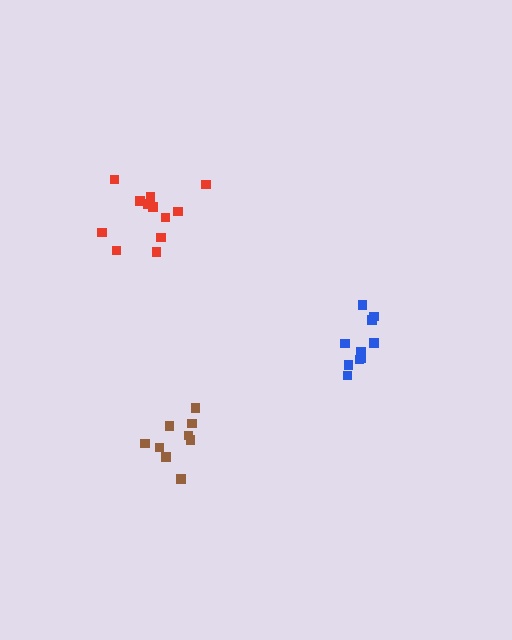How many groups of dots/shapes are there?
There are 3 groups.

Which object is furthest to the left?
The red cluster is leftmost.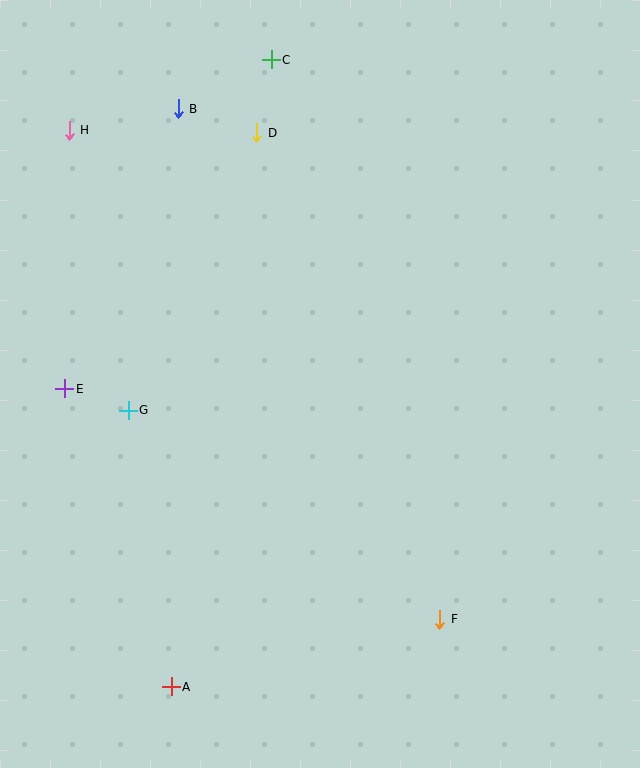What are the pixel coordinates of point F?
Point F is at (440, 619).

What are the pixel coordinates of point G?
Point G is at (128, 410).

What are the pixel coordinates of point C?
Point C is at (271, 60).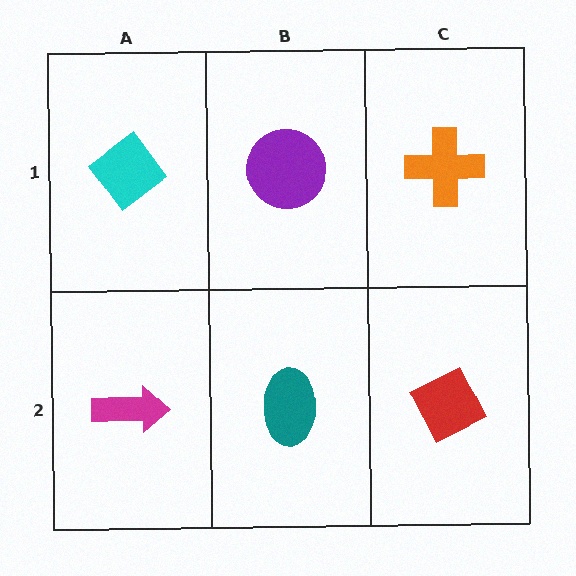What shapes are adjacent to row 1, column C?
A red diamond (row 2, column C), a purple circle (row 1, column B).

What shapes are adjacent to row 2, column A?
A cyan diamond (row 1, column A), a teal ellipse (row 2, column B).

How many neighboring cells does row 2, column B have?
3.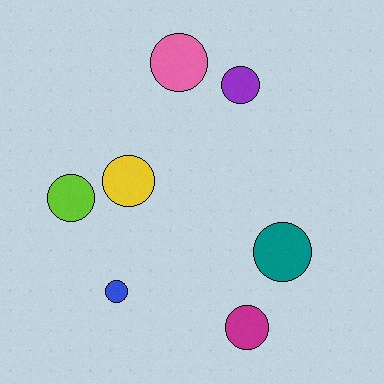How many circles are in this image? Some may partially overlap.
There are 7 circles.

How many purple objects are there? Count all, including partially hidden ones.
There is 1 purple object.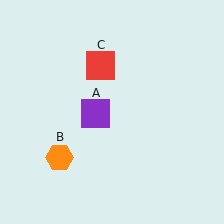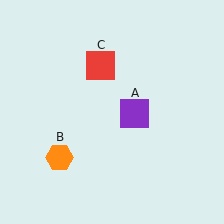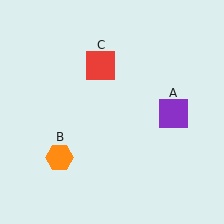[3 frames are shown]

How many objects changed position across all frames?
1 object changed position: purple square (object A).